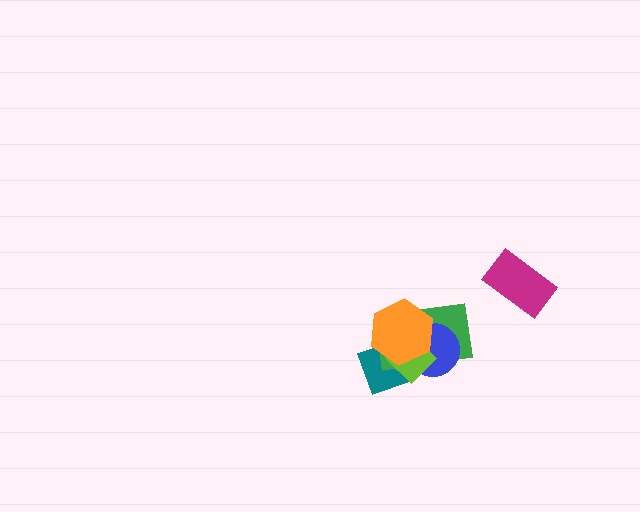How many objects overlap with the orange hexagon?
4 objects overlap with the orange hexagon.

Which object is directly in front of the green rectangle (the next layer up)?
The blue circle is directly in front of the green rectangle.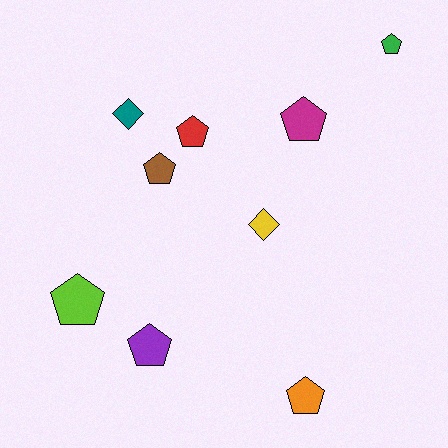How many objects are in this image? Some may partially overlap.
There are 9 objects.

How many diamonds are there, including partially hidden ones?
There are 2 diamonds.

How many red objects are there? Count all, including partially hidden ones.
There is 1 red object.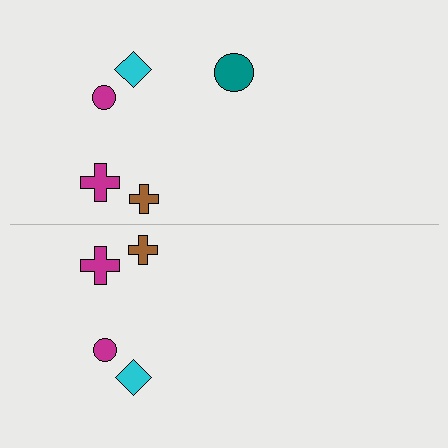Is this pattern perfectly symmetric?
No, the pattern is not perfectly symmetric. A teal circle is missing from the bottom side.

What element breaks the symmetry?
A teal circle is missing from the bottom side.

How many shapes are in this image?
There are 9 shapes in this image.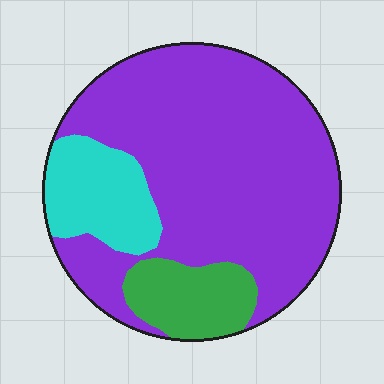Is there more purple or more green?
Purple.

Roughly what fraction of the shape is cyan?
Cyan takes up about one sixth (1/6) of the shape.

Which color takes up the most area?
Purple, at roughly 70%.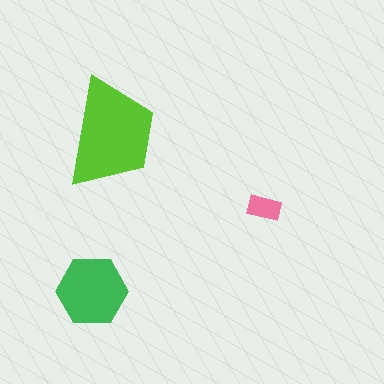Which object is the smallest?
The pink rectangle.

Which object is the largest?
The lime trapezoid.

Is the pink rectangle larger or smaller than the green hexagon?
Smaller.